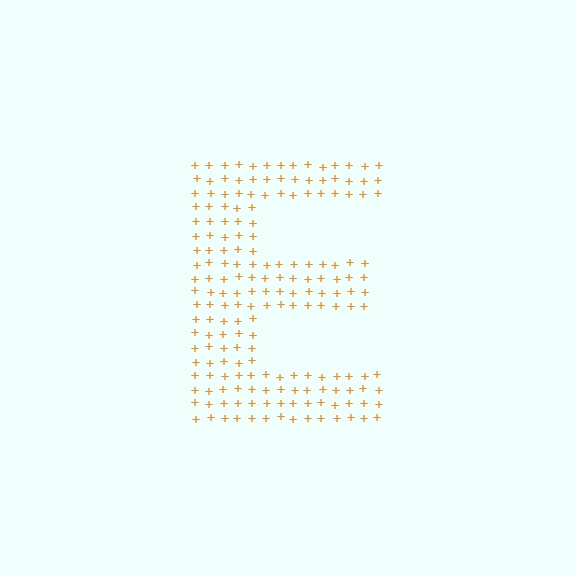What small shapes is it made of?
It is made of small plus signs.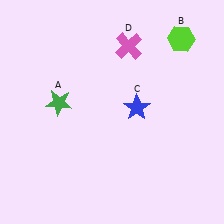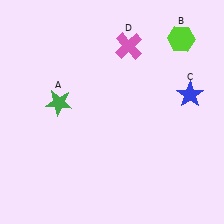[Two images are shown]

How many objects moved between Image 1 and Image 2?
1 object moved between the two images.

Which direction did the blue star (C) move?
The blue star (C) moved right.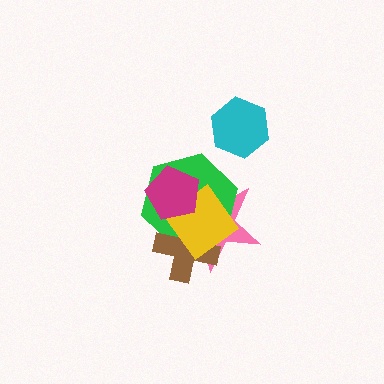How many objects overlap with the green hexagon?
4 objects overlap with the green hexagon.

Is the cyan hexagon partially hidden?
No, no other shape covers it.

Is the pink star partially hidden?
Yes, it is partially covered by another shape.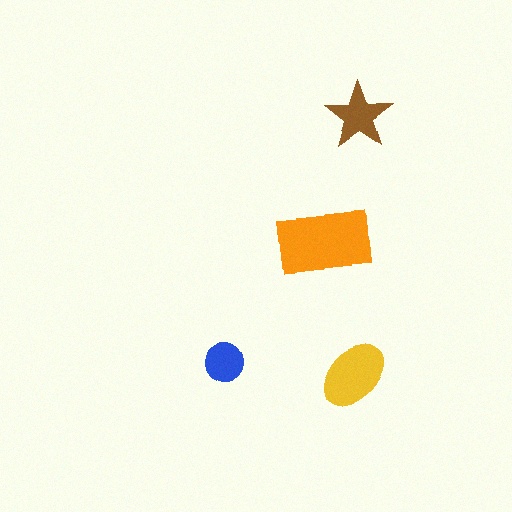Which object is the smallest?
The blue circle.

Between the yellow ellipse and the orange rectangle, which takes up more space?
The orange rectangle.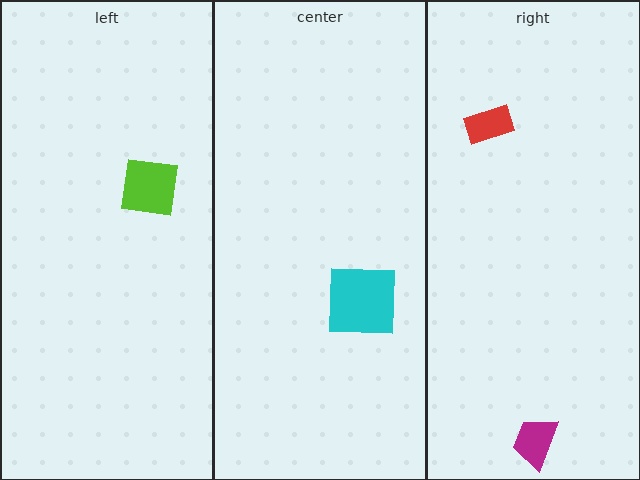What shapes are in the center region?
The cyan square.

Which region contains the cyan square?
The center region.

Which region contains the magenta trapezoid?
The right region.